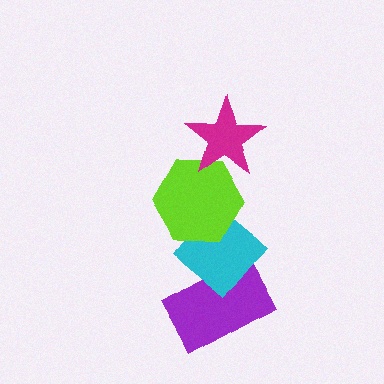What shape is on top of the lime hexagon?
The magenta star is on top of the lime hexagon.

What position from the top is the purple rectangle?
The purple rectangle is 4th from the top.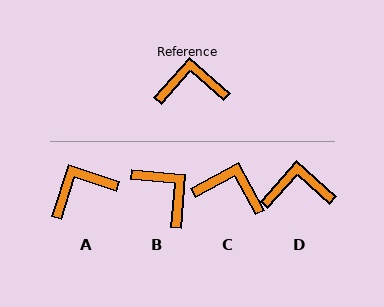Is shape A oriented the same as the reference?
No, it is off by about 24 degrees.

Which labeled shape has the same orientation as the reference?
D.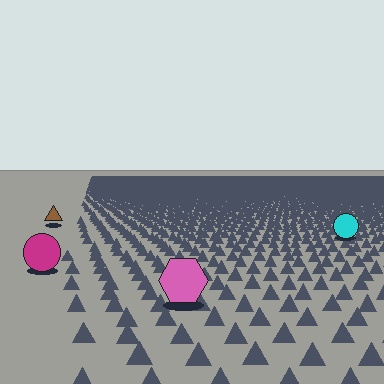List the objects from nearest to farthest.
From nearest to farthest: the pink hexagon, the magenta circle, the cyan circle, the brown triangle.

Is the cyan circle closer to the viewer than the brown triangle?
Yes. The cyan circle is closer — you can tell from the texture gradient: the ground texture is coarser near it.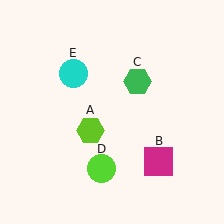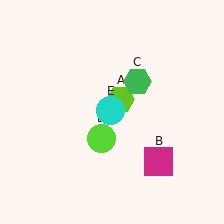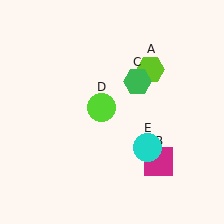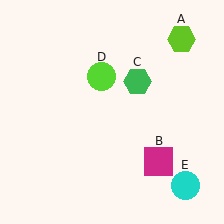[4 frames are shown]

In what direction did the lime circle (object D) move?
The lime circle (object D) moved up.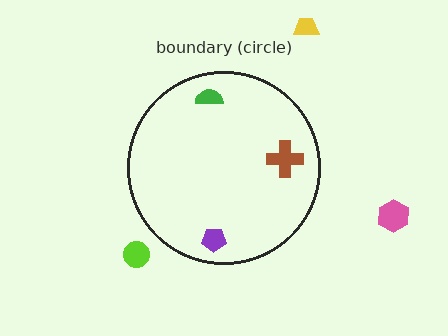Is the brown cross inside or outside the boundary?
Inside.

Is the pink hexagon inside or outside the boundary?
Outside.